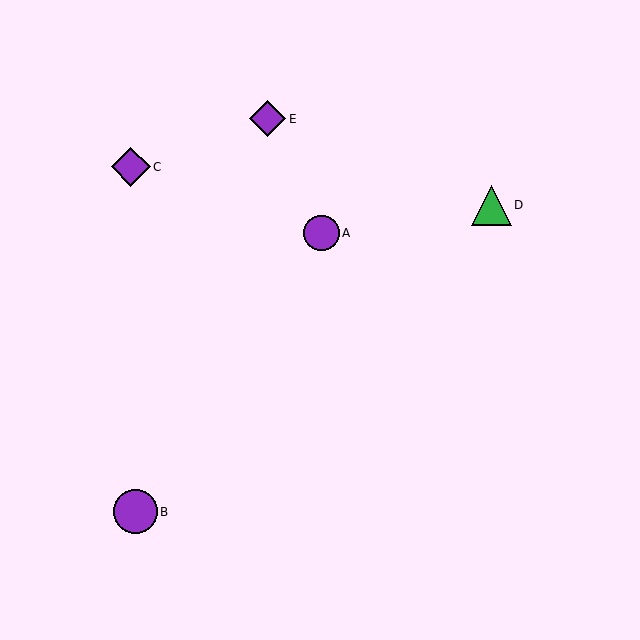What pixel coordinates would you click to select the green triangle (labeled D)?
Click at (491, 205) to select the green triangle D.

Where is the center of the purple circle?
The center of the purple circle is at (135, 512).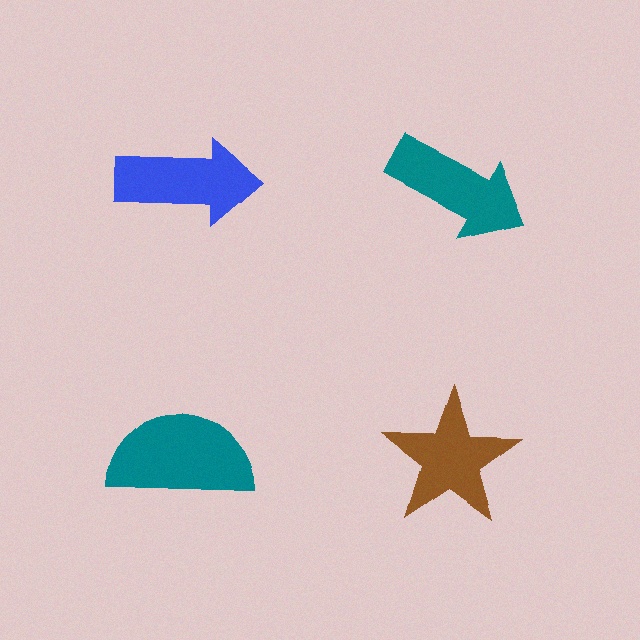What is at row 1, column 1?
A blue arrow.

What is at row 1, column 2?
A teal arrow.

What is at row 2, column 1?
A teal semicircle.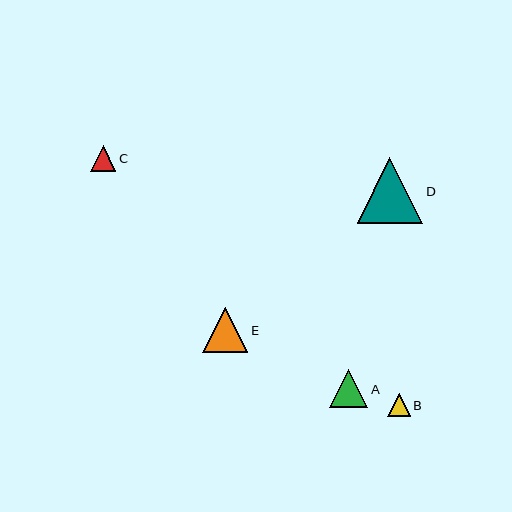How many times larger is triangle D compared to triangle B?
Triangle D is approximately 2.9 times the size of triangle B.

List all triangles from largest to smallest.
From largest to smallest: D, E, A, C, B.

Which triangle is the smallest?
Triangle B is the smallest with a size of approximately 23 pixels.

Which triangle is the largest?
Triangle D is the largest with a size of approximately 66 pixels.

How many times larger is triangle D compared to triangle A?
Triangle D is approximately 1.7 times the size of triangle A.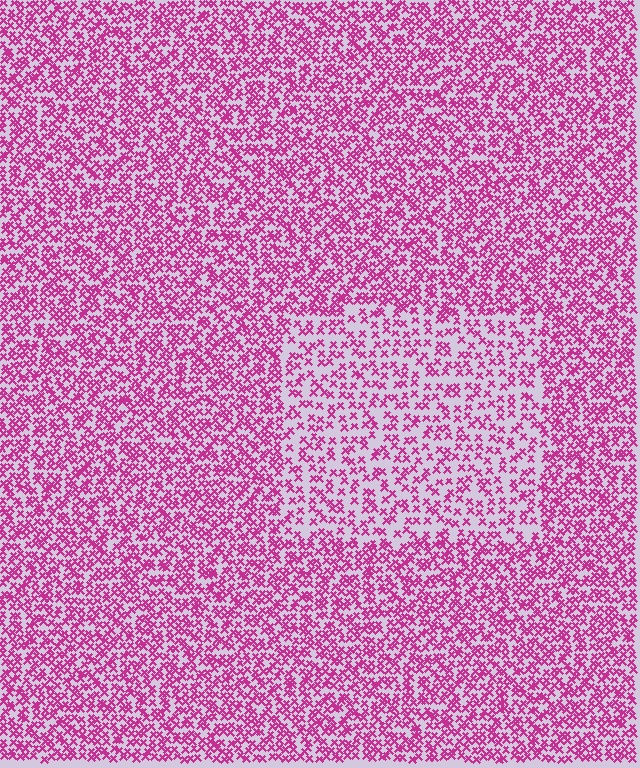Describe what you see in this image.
The image contains small magenta elements arranged at two different densities. A rectangle-shaped region is visible where the elements are less densely packed than the surrounding area.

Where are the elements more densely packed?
The elements are more densely packed outside the rectangle boundary.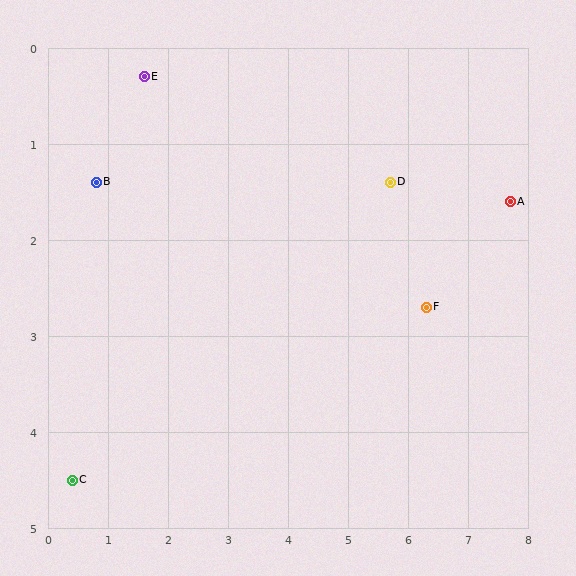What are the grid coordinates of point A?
Point A is at approximately (7.7, 1.6).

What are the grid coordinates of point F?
Point F is at approximately (6.3, 2.7).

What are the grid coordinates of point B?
Point B is at approximately (0.8, 1.4).